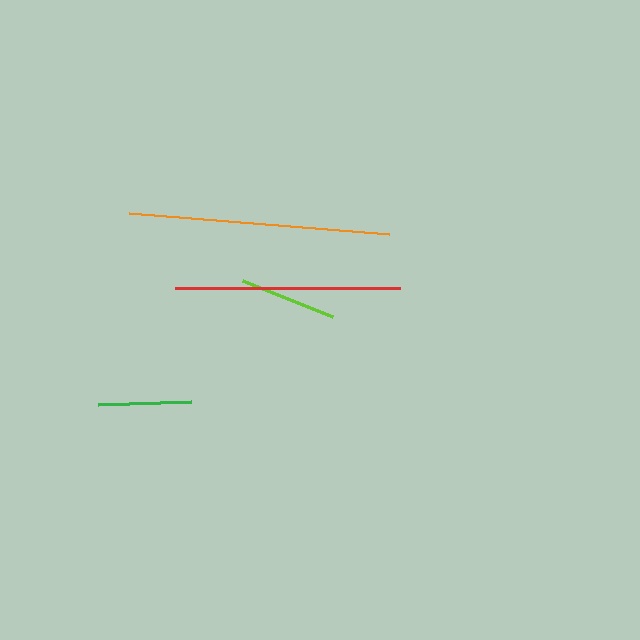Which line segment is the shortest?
The green line is the shortest at approximately 93 pixels.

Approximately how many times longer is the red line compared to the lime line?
The red line is approximately 2.3 times the length of the lime line.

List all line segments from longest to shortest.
From longest to shortest: orange, red, lime, green.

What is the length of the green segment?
The green segment is approximately 93 pixels long.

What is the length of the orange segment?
The orange segment is approximately 261 pixels long.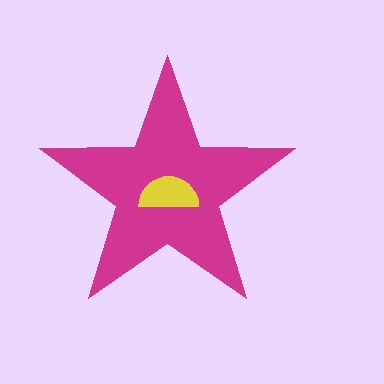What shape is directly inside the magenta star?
The yellow semicircle.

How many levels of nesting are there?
2.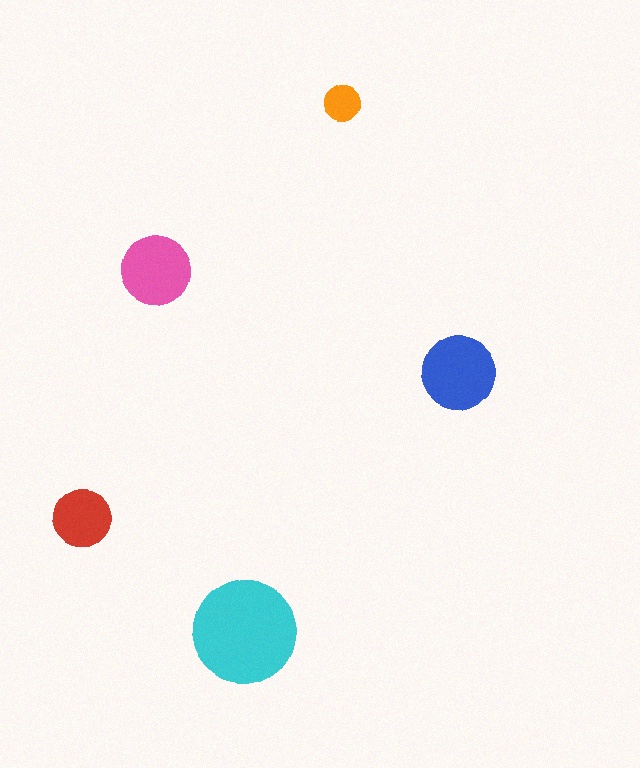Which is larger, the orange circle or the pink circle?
The pink one.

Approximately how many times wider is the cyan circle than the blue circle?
About 1.5 times wider.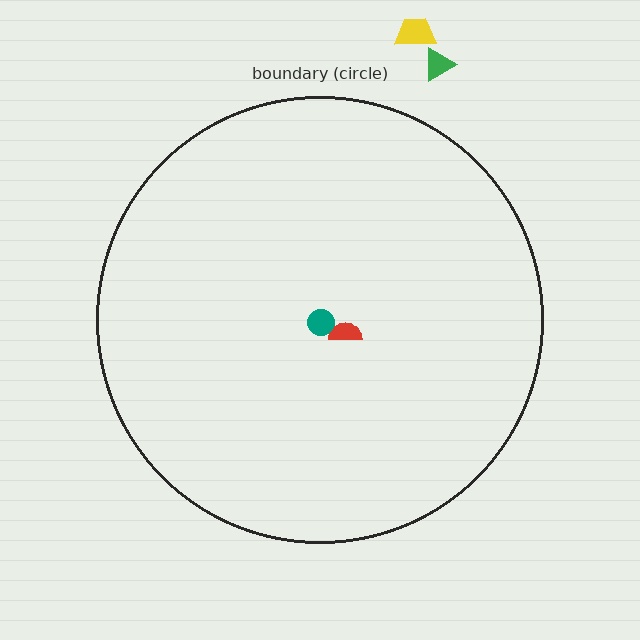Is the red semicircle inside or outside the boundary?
Inside.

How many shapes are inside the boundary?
2 inside, 2 outside.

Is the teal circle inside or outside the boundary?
Inside.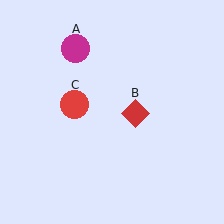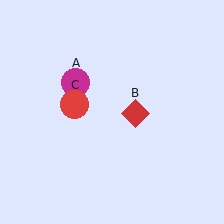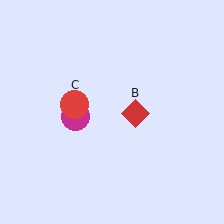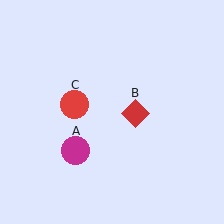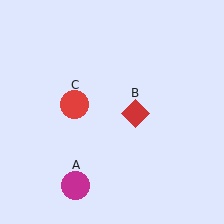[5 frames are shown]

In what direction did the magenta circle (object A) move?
The magenta circle (object A) moved down.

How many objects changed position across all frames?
1 object changed position: magenta circle (object A).